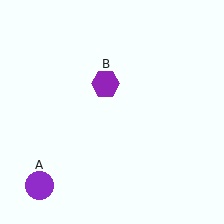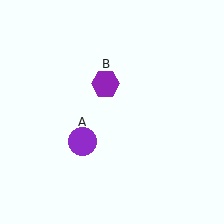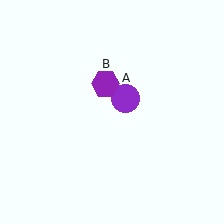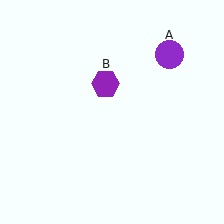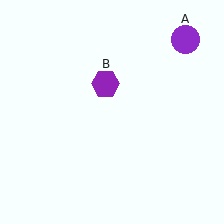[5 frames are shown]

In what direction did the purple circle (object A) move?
The purple circle (object A) moved up and to the right.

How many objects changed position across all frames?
1 object changed position: purple circle (object A).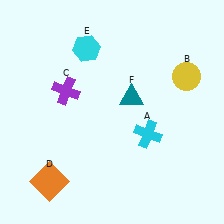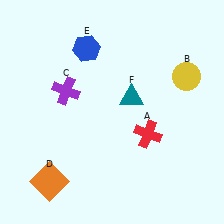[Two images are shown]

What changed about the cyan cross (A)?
In Image 1, A is cyan. In Image 2, it changed to red.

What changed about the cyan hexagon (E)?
In Image 1, E is cyan. In Image 2, it changed to blue.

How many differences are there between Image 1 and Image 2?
There are 2 differences between the two images.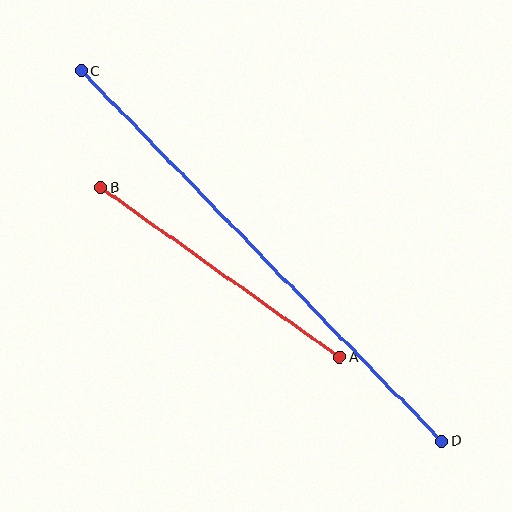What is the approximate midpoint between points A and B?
The midpoint is at approximately (220, 272) pixels.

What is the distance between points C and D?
The distance is approximately 517 pixels.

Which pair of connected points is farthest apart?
Points C and D are farthest apart.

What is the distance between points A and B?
The distance is approximately 293 pixels.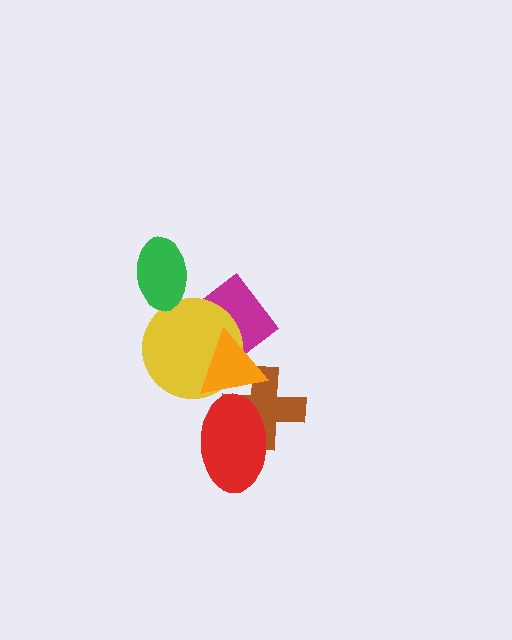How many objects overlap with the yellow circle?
2 objects overlap with the yellow circle.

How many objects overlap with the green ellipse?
0 objects overlap with the green ellipse.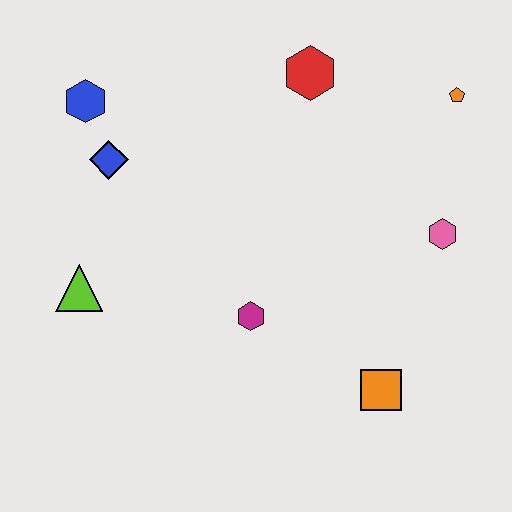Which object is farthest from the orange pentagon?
The lime triangle is farthest from the orange pentagon.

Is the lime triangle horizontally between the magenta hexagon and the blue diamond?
No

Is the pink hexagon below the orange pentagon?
Yes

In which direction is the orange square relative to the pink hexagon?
The orange square is below the pink hexagon.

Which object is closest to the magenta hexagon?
The orange square is closest to the magenta hexagon.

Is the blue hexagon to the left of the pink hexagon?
Yes